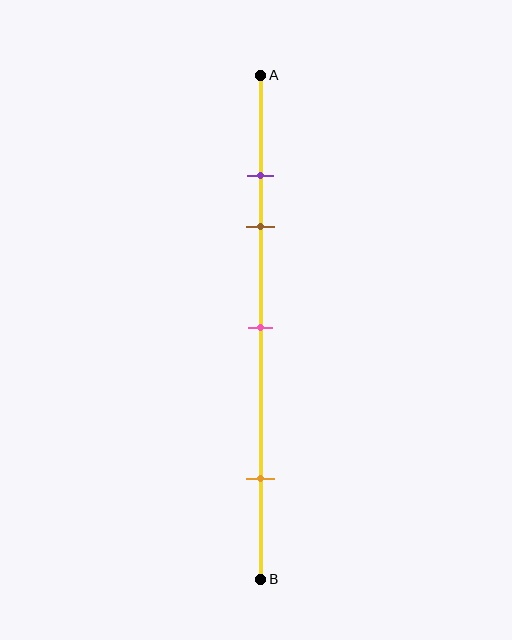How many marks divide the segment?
There are 4 marks dividing the segment.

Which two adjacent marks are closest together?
The purple and brown marks are the closest adjacent pair.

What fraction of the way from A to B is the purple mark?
The purple mark is approximately 20% (0.2) of the way from A to B.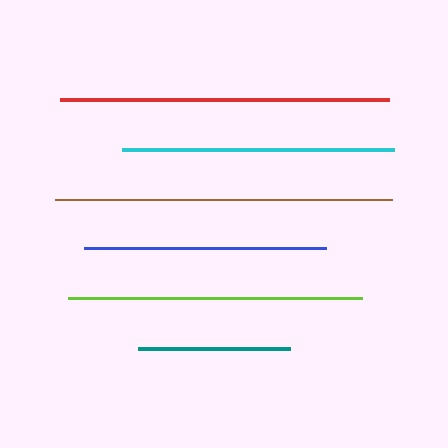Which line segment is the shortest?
The teal line is the shortest at approximately 152 pixels.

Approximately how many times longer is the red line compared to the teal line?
The red line is approximately 2.2 times the length of the teal line.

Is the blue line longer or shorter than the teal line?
The blue line is longer than the teal line.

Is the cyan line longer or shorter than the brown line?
The brown line is longer than the cyan line.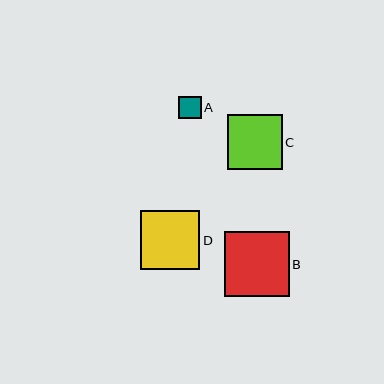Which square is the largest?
Square B is the largest with a size of approximately 65 pixels.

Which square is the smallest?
Square A is the smallest with a size of approximately 23 pixels.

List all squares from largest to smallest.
From largest to smallest: B, D, C, A.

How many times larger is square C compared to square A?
Square C is approximately 2.4 times the size of square A.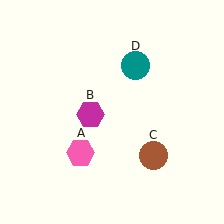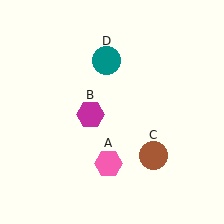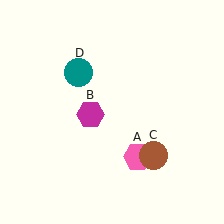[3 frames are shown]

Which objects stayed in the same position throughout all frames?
Magenta hexagon (object B) and brown circle (object C) remained stationary.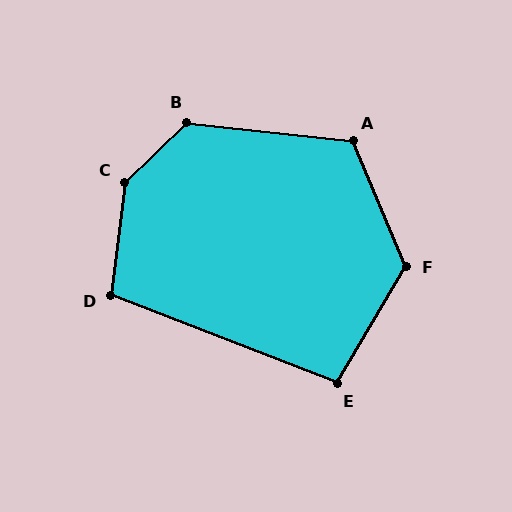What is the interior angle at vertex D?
Approximately 104 degrees (obtuse).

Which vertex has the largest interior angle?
C, at approximately 141 degrees.